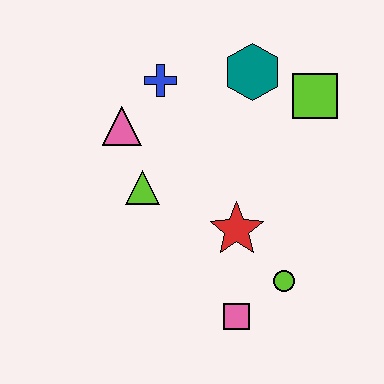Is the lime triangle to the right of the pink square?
No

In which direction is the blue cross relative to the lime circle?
The blue cross is above the lime circle.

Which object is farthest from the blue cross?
The pink square is farthest from the blue cross.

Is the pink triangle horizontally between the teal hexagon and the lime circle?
No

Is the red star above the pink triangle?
No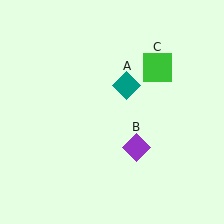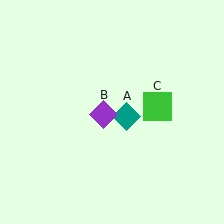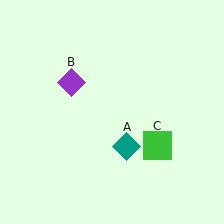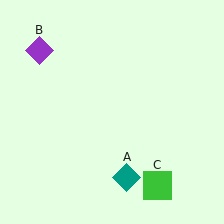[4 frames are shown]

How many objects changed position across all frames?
3 objects changed position: teal diamond (object A), purple diamond (object B), green square (object C).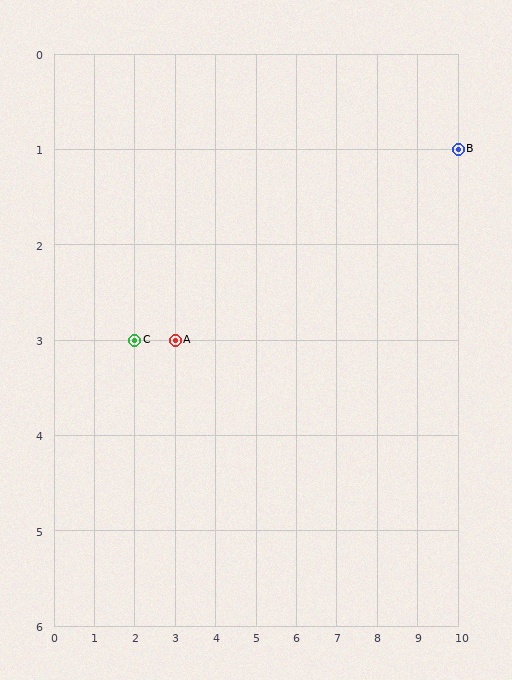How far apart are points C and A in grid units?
Points C and A are 1 column apart.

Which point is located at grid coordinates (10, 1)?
Point B is at (10, 1).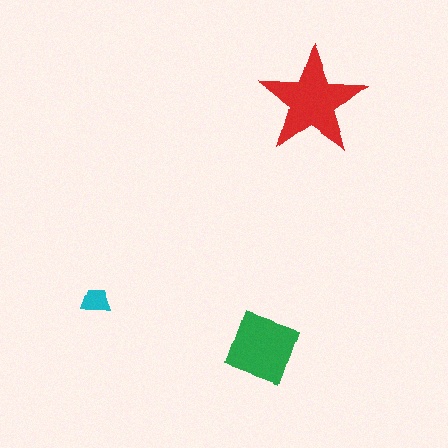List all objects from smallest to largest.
The cyan trapezoid, the green diamond, the red star.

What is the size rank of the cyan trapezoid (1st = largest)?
3rd.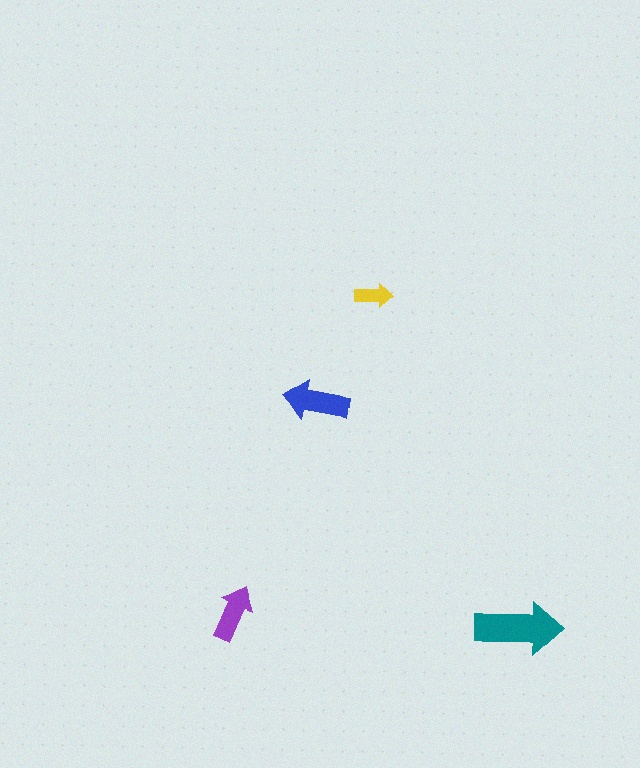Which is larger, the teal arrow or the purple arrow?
The teal one.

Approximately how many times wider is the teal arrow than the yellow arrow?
About 2.5 times wider.